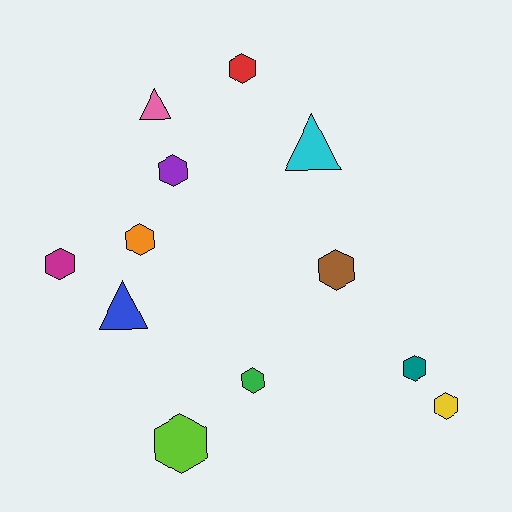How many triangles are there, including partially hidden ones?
There are 3 triangles.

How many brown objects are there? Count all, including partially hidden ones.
There is 1 brown object.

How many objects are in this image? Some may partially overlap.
There are 12 objects.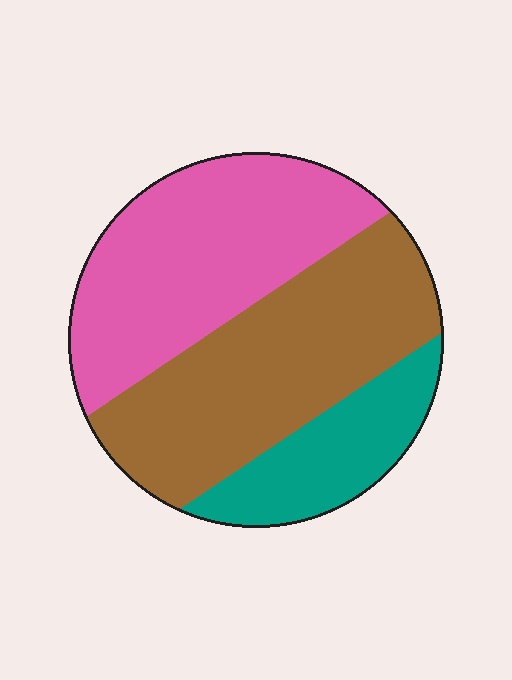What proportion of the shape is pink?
Pink covers around 40% of the shape.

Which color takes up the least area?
Teal, at roughly 20%.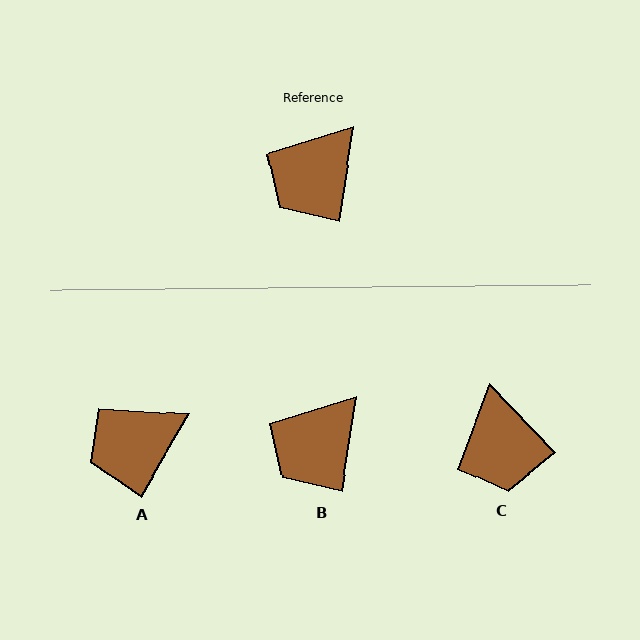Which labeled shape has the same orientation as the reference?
B.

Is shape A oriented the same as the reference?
No, it is off by about 21 degrees.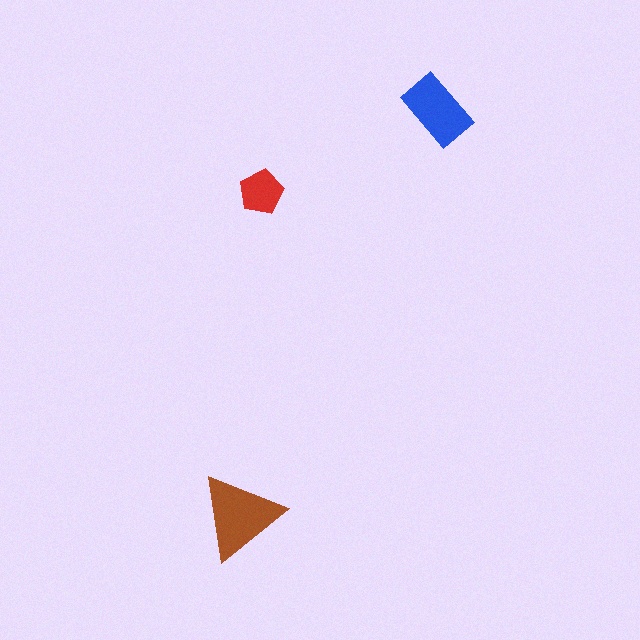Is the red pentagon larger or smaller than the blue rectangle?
Smaller.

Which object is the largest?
The brown triangle.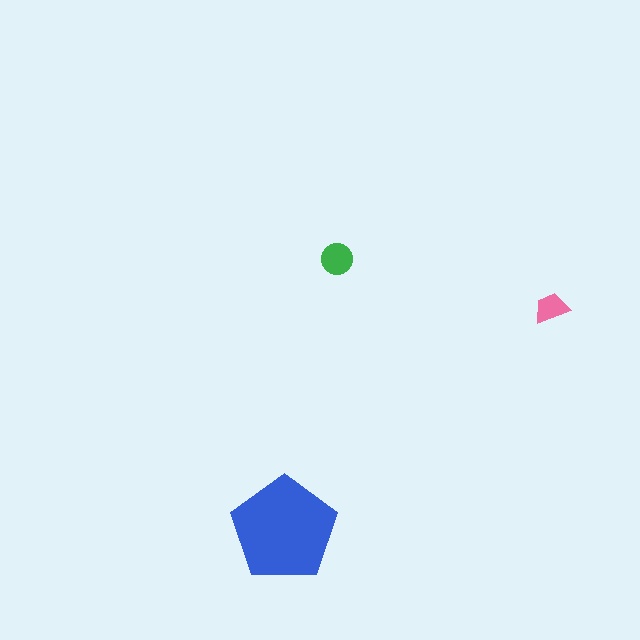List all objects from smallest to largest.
The pink trapezoid, the green circle, the blue pentagon.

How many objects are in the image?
There are 3 objects in the image.